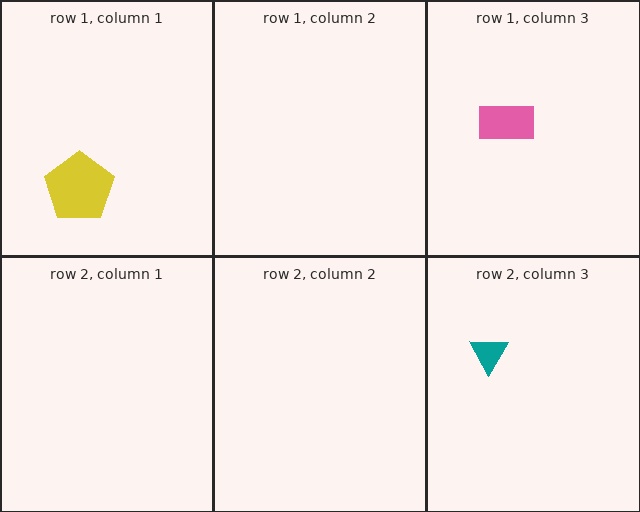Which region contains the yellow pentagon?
The row 1, column 1 region.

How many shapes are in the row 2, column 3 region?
1.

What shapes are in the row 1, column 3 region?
The pink rectangle.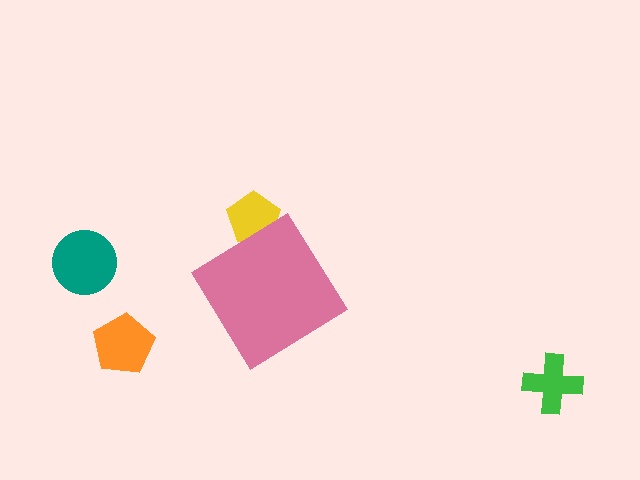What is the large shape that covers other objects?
A pink diamond.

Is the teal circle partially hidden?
No, the teal circle is fully visible.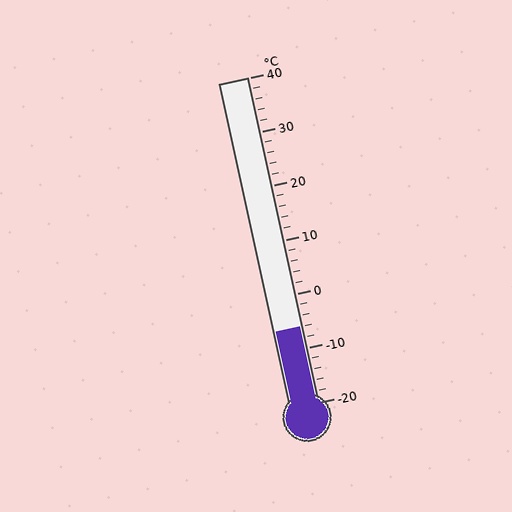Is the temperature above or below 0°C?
The temperature is below 0°C.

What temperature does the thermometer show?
The thermometer shows approximately -6°C.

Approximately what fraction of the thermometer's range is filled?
The thermometer is filled to approximately 25% of its range.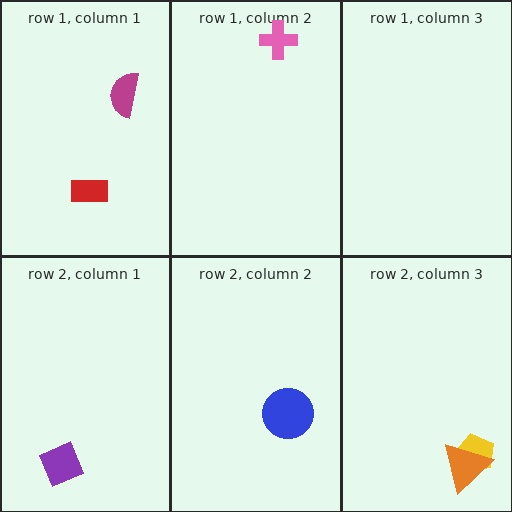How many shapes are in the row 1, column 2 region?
1.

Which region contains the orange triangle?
The row 2, column 3 region.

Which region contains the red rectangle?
The row 1, column 1 region.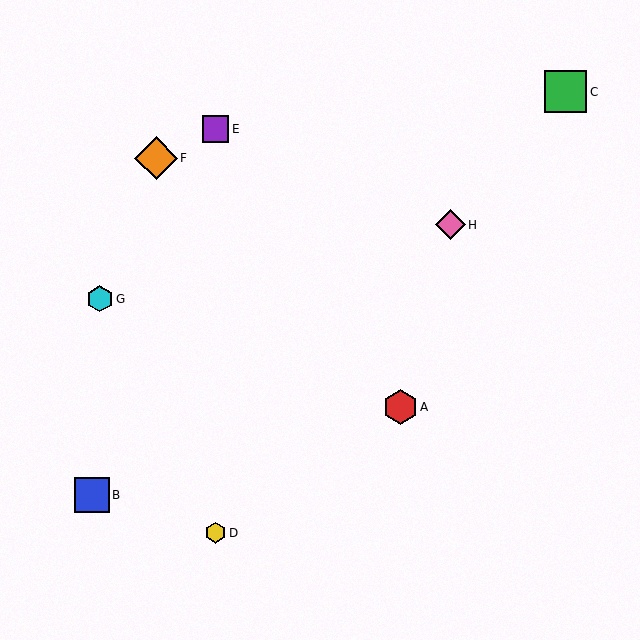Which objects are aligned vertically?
Objects D, E are aligned vertically.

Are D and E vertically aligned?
Yes, both are at x≈215.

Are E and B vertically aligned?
No, E is at x≈215 and B is at x≈92.